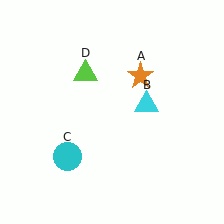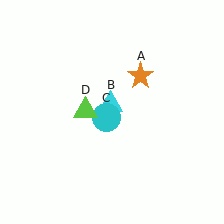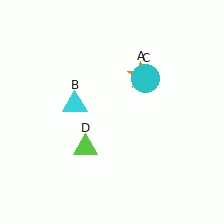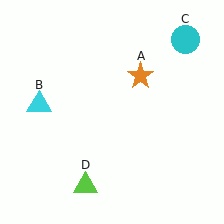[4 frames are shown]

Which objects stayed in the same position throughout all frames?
Orange star (object A) remained stationary.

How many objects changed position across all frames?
3 objects changed position: cyan triangle (object B), cyan circle (object C), lime triangle (object D).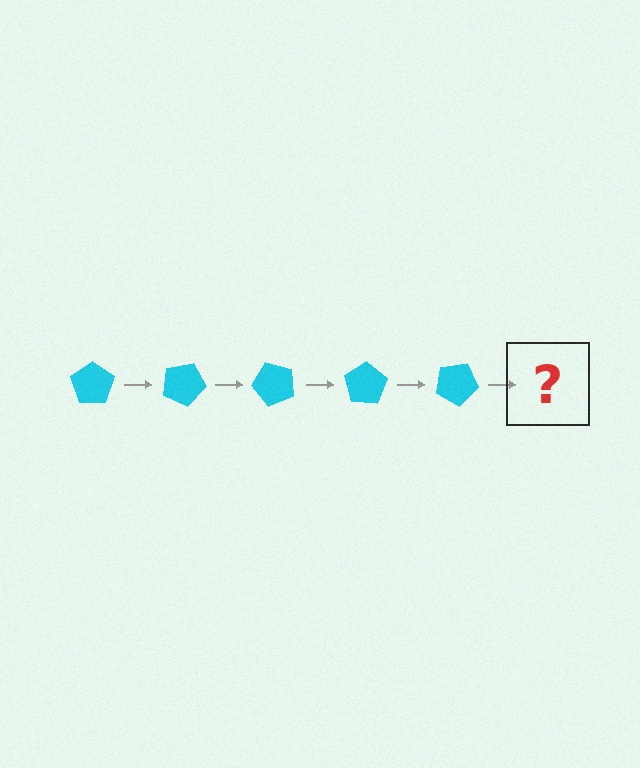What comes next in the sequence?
The next element should be a cyan pentagon rotated 125 degrees.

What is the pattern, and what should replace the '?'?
The pattern is that the pentagon rotates 25 degrees each step. The '?' should be a cyan pentagon rotated 125 degrees.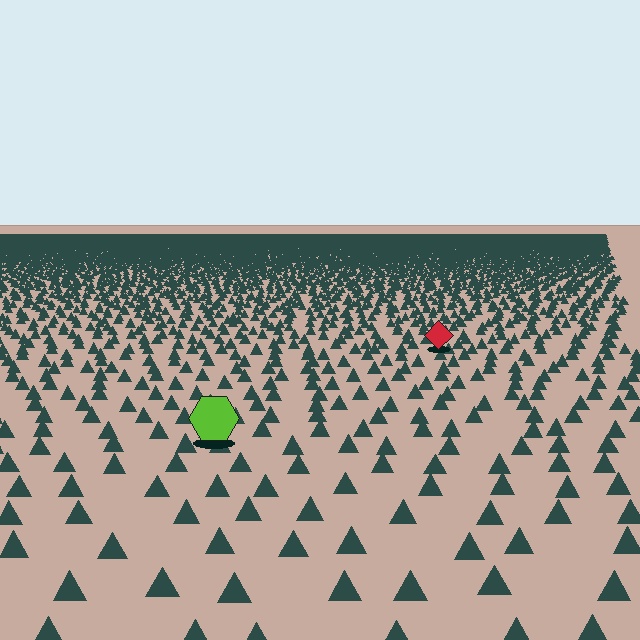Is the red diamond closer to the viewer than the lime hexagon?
No. The lime hexagon is closer — you can tell from the texture gradient: the ground texture is coarser near it.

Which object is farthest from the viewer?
The red diamond is farthest from the viewer. It appears smaller and the ground texture around it is denser.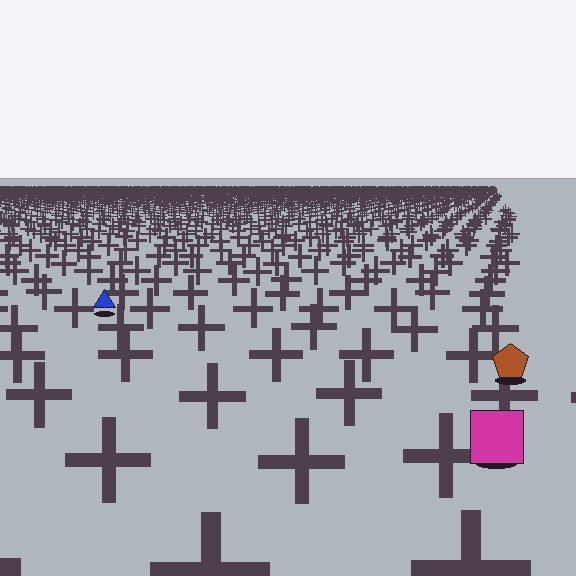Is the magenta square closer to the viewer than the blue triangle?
Yes. The magenta square is closer — you can tell from the texture gradient: the ground texture is coarser near it.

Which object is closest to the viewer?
The magenta square is closest. The texture marks near it are larger and more spread out.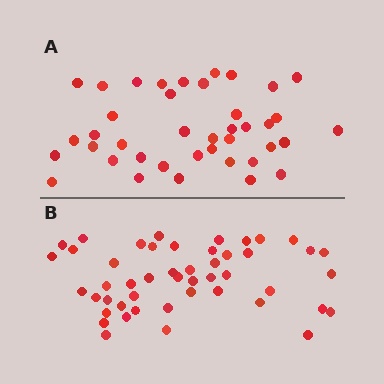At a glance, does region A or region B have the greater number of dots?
Region B (the bottom region) has more dots.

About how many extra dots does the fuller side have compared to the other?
Region B has roughly 8 or so more dots than region A.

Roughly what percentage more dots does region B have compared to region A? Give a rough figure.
About 20% more.